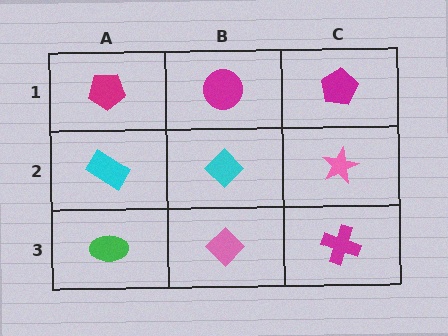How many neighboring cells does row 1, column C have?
2.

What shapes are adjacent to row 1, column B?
A cyan diamond (row 2, column B), a magenta pentagon (row 1, column A), a magenta pentagon (row 1, column C).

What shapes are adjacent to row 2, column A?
A magenta pentagon (row 1, column A), a green ellipse (row 3, column A), a cyan diamond (row 2, column B).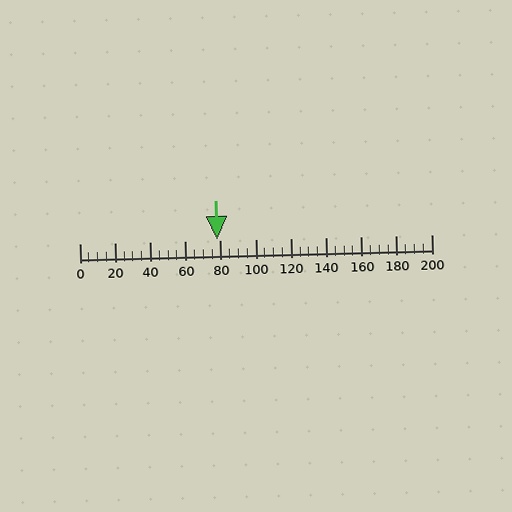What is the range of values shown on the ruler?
The ruler shows values from 0 to 200.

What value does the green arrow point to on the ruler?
The green arrow points to approximately 78.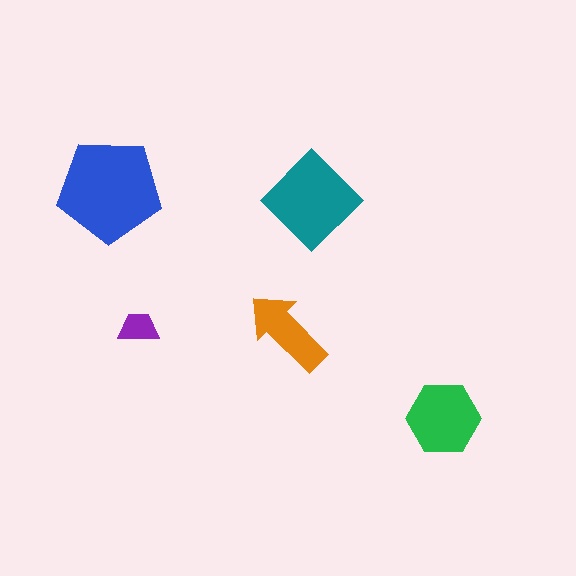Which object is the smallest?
The purple trapezoid.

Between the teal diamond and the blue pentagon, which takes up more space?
The blue pentagon.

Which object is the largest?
The blue pentagon.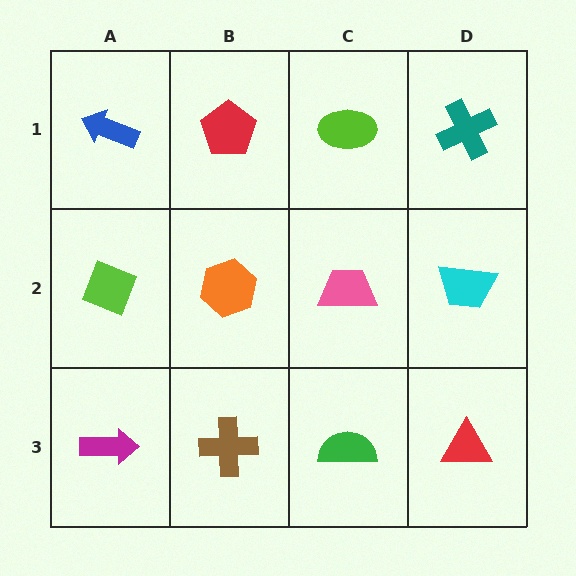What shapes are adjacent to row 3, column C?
A pink trapezoid (row 2, column C), a brown cross (row 3, column B), a red triangle (row 3, column D).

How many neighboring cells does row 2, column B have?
4.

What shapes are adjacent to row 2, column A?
A blue arrow (row 1, column A), a magenta arrow (row 3, column A), an orange hexagon (row 2, column B).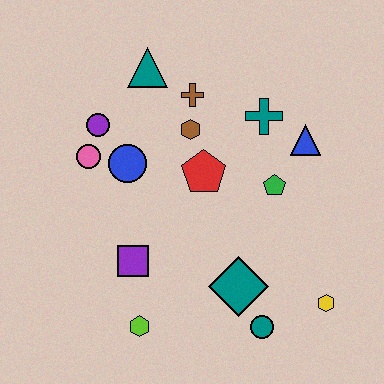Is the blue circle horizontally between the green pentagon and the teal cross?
No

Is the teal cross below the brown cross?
Yes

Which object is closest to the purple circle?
The pink circle is closest to the purple circle.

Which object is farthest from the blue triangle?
The lime hexagon is farthest from the blue triangle.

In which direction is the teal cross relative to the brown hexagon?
The teal cross is to the right of the brown hexagon.